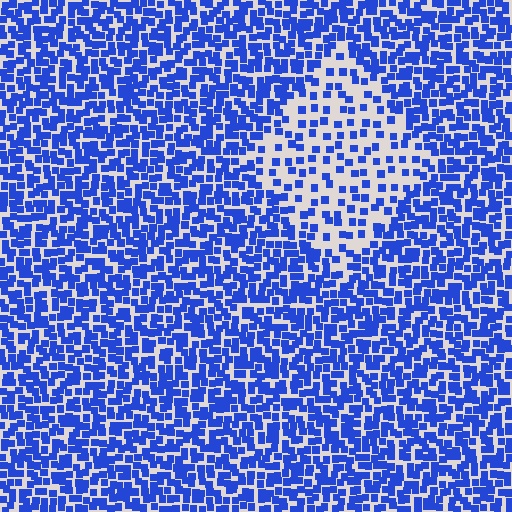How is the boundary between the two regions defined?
The boundary is defined by a change in element density (approximately 2.4x ratio). All elements are the same color, size, and shape.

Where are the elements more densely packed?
The elements are more densely packed outside the diamond boundary.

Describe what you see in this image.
The image contains small blue elements arranged at two different densities. A diamond-shaped region is visible where the elements are less densely packed than the surrounding area.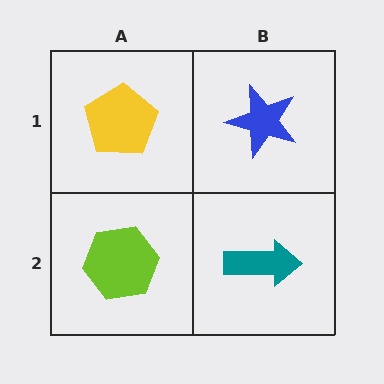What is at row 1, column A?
A yellow pentagon.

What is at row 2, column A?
A lime hexagon.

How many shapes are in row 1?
2 shapes.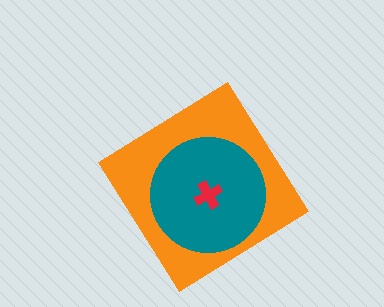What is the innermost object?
The red cross.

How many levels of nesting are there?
3.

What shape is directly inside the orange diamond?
The teal circle.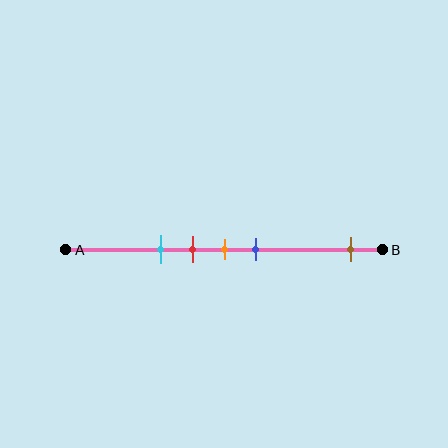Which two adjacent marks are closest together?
The red and orange marks are the closest adjacent pair.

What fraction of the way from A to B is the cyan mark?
The cyan mark is approximately 30% (0.3) of the way from A to B.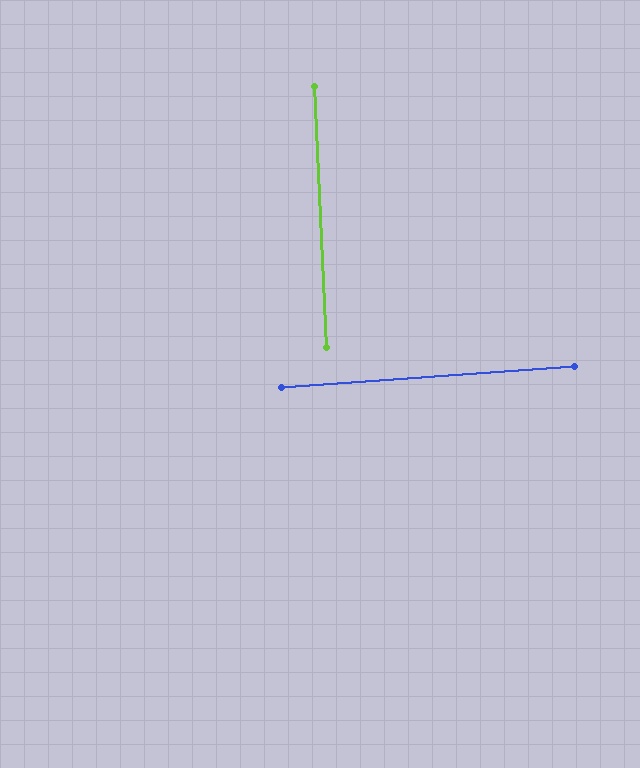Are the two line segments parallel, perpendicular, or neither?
Perpendicular — they meet at approximately 89°.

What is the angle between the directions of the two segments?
Approximately 89 degrees.